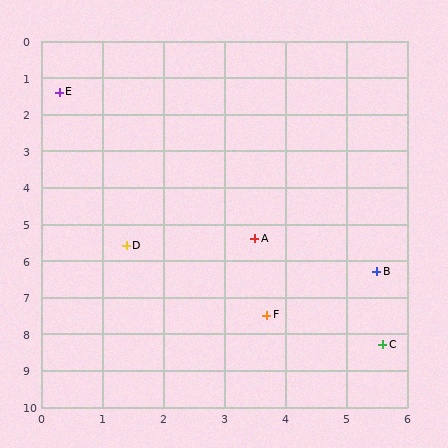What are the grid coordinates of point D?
Point D is at approximately (1.4, 5.6).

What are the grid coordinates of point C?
Point C is at approximately (5.6, 8.3).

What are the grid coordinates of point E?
Point E is at approximately (0.3, 1.4).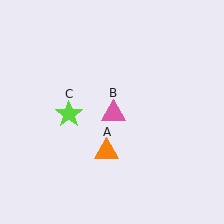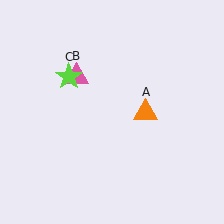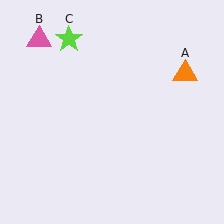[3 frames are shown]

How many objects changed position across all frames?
3 objects changed position: orange triangle (object A), pink triangle (object B), lime star (object C).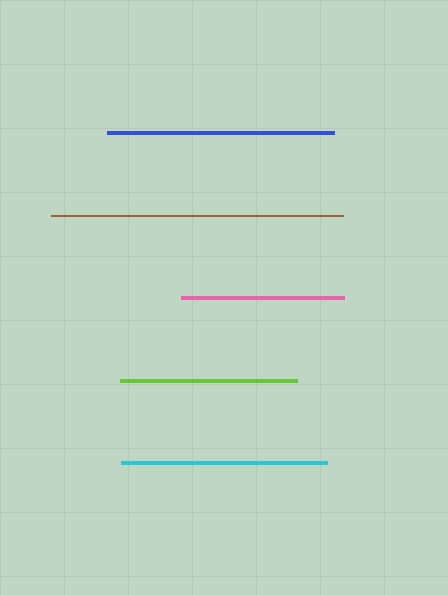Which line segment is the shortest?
The pink line is the shortest at approximately 162 pixels.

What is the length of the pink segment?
The pink segment is approximately 162 pixels long.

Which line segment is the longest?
The brown line is the longest at approximately 292 pixels.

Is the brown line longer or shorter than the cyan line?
The brown line is longer than the cyan line.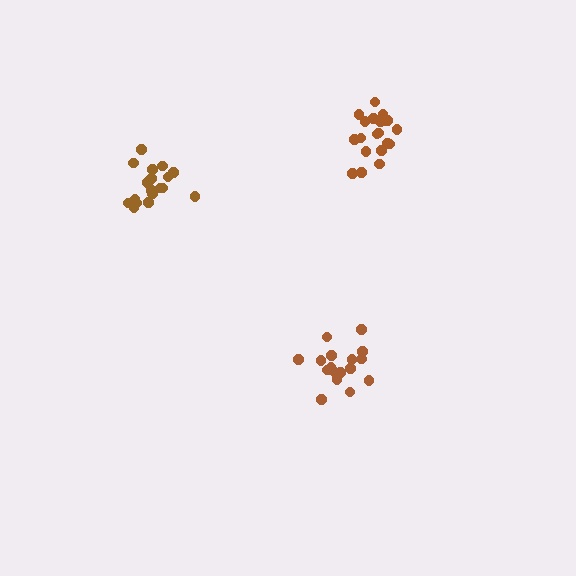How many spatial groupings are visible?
There are 3 spatial groupings.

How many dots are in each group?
Group 1: 18 dots, Group 2: 19 dots, Group 3: 20 dots (57 total).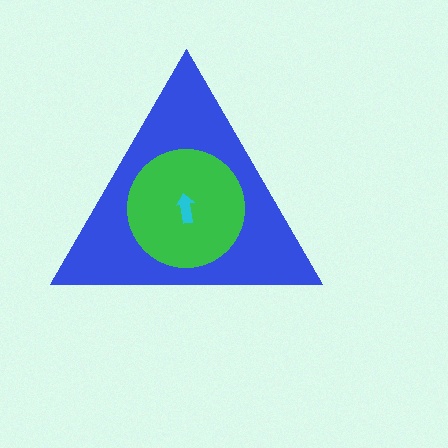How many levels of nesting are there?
3.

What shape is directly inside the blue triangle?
The green circle.